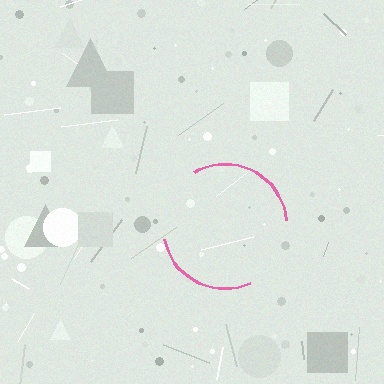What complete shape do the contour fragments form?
The contour fragments form a circle.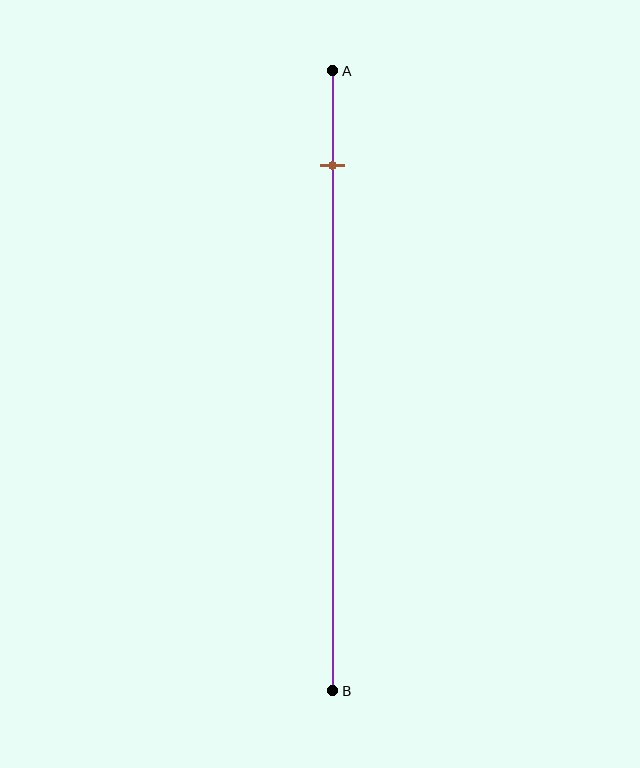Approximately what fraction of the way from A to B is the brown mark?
The brown mark is approximately 15% of the way from A to B.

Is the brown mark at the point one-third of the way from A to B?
No, the mark is at about 15% from A, not at the 33% one-third point.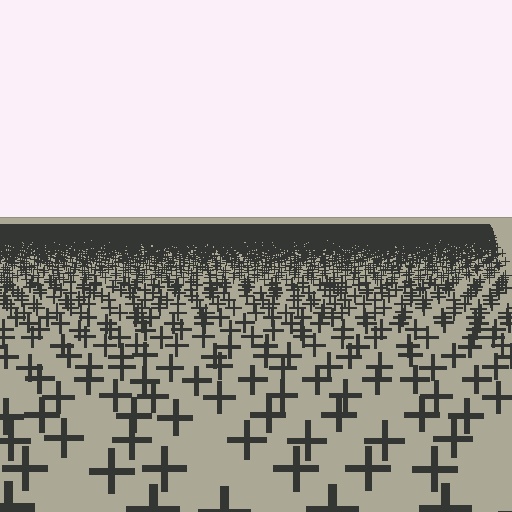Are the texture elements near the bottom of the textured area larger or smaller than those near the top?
Larger. Near the bottom, elements are closer to the viewer and appear at a bigger on-screen size.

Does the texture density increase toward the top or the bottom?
Density increases toward the top.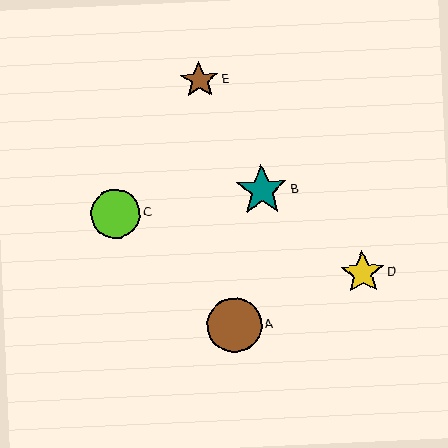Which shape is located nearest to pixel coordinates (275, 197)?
The teal star (labeled B) at (262, 190) is nearest to that location.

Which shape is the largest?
The brown circle (labeled A) is the largest.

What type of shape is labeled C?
Shape C is a lime circle.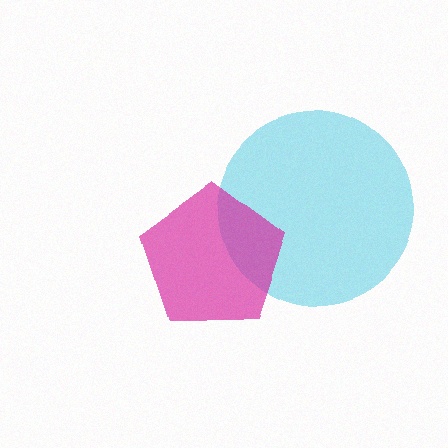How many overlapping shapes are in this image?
There are 2 overlapping shapes in the image.